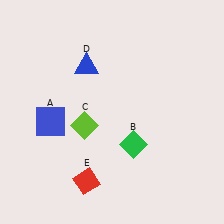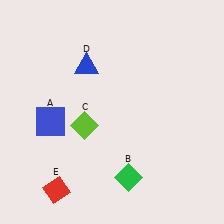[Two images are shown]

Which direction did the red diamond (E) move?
The red diamond (E) moved left.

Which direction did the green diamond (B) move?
The green diamond (B) moved down.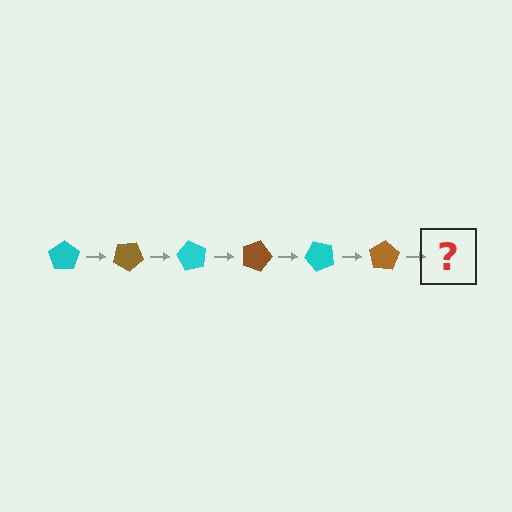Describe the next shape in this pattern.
It should be a cyan pentagon, rotated 180 degrees from the start.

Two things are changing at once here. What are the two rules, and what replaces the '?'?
The two rules are that it rotates 30 degrees each step and the color cycles through cyan and brown. The '?' should be a cyan pentagon, rotated 180 degrees from the start.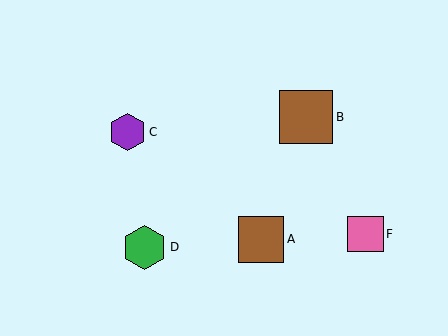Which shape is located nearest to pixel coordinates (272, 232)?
The brown square (labeled A) at (261, 239) is nearest to that location.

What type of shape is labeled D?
Shape D is a green hexagon.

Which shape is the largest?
The brown square (labeled B) is the largest.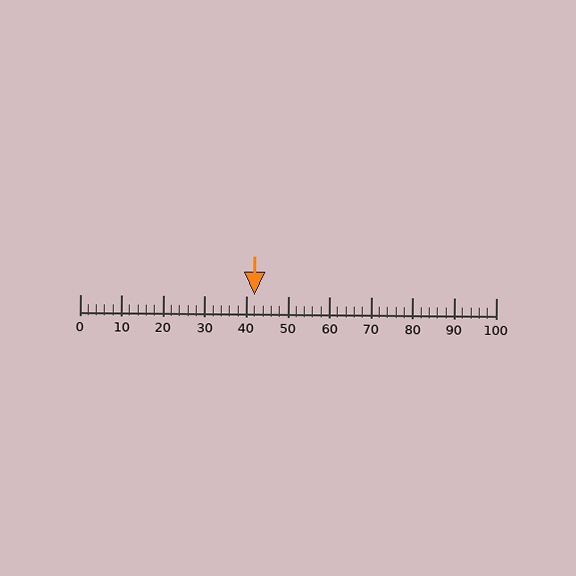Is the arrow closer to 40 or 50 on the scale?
The arrow is closer to 40.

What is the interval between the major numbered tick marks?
The major tick marks are spaced 10 units apart.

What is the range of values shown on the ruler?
The ruler shows values from 0 to 100.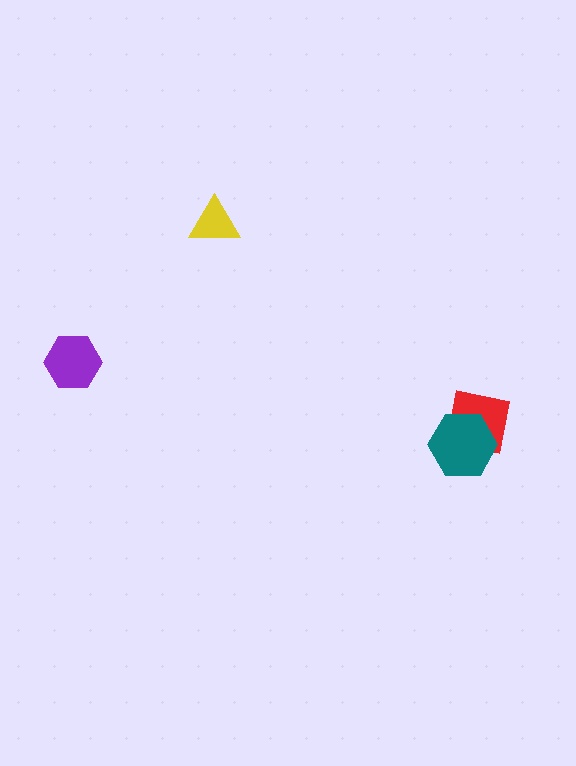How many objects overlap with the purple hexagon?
0 objects overlap with the purple hexagon.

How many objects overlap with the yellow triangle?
0 objects overlap with the yellow triangle.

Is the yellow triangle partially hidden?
No, no other shape covers it.